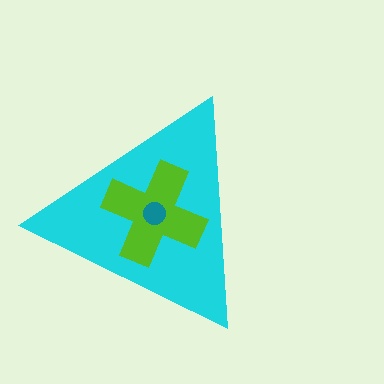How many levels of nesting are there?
3.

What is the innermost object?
The teal circle.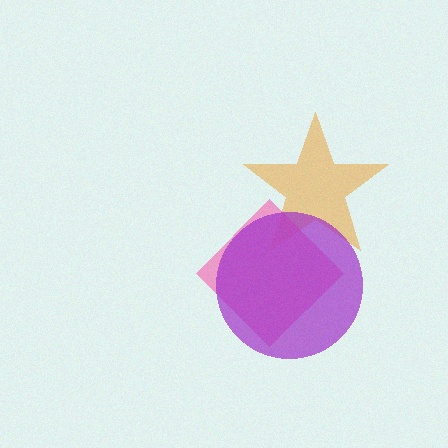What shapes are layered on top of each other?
The layered shapes are: an orange star, a pink diamond, a purple circle.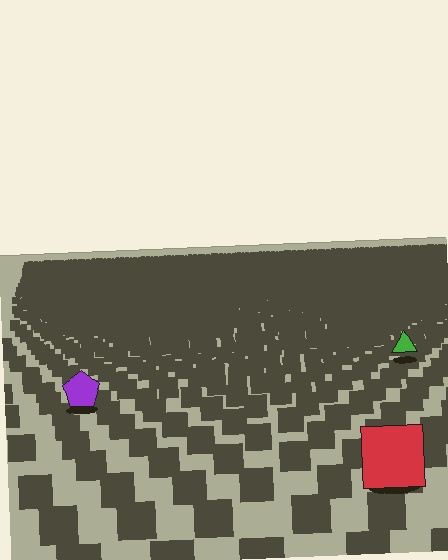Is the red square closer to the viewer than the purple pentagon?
Yes. The red square is closer — you can tell from the texture gradient: the ground texture is coarser near it.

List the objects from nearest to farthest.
From nearest to farthest: the red square, the purple pentagon, the green triangle.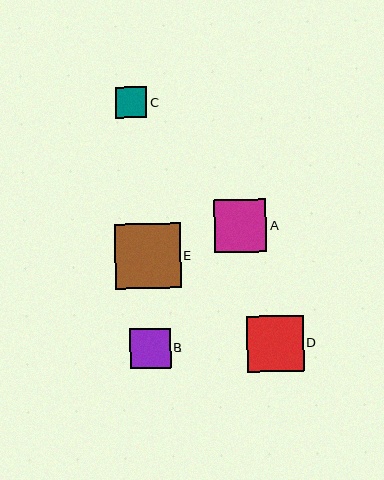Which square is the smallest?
Square C is the smallest with a size of approximately 31 pixels.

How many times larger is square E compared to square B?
Square E is approximately 1.6 times the size of square B.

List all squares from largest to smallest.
From largest to smallest: E, D, A, B, C.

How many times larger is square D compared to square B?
Square D is approximately 1.4 times the size of square B.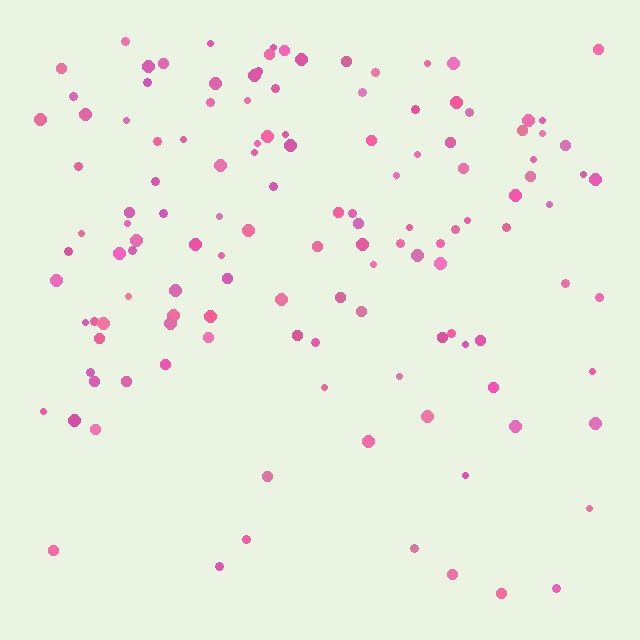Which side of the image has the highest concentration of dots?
The top.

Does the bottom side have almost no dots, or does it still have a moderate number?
Still a moderate number, just noticeably fewer than the top.